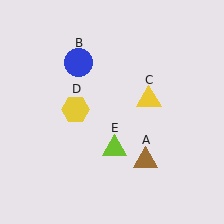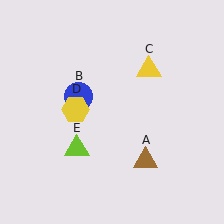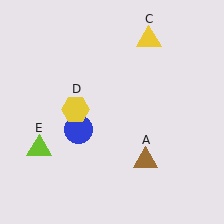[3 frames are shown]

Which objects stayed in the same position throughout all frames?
Brown triangle (object A) and yellow hexagon (object D) remained stationary.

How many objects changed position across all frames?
3 objects changed position: blue circle (object B), yellow triangle (object C), lime triangle (object E).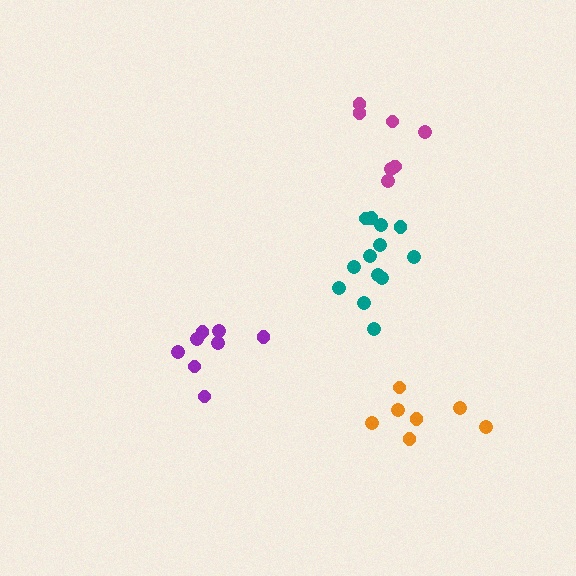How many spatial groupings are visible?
There are 4 spatial groupings.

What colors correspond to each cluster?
The clusters are colored: magenta, purple, orange, teal.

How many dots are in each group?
Group 1: 7 dots, Group 2: 8 dots, Group 3: 7 dots, Group 4: 13 dots (35 total).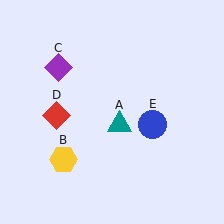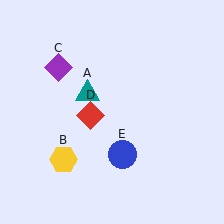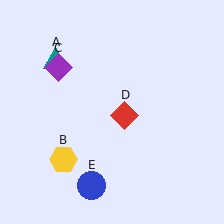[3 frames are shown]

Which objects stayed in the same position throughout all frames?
Yellow hexagon (object B) and purple diamond (object C) remained stationary.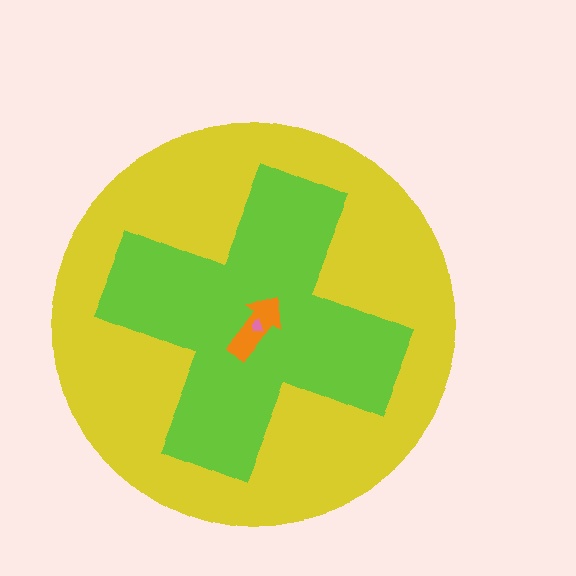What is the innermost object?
The pink trapezoid.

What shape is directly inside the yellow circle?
The lime cross.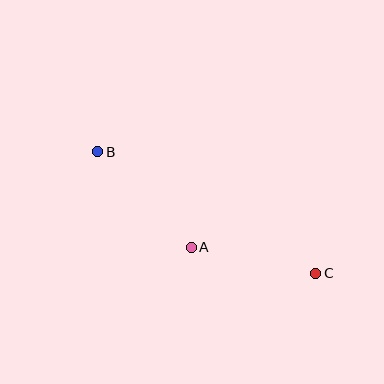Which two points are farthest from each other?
Points B and C are farthest from each other.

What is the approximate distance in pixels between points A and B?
The distance between A and B is approximately 134 pixels.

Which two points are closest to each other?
Points A and C are closest to each other.